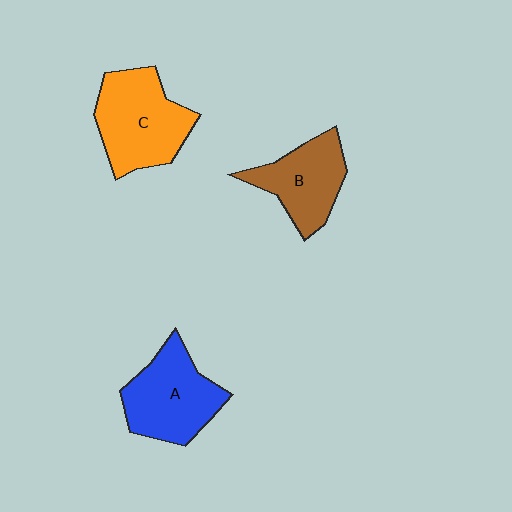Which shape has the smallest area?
Shape B (brown).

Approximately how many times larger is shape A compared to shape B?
Approximately 1.2 times.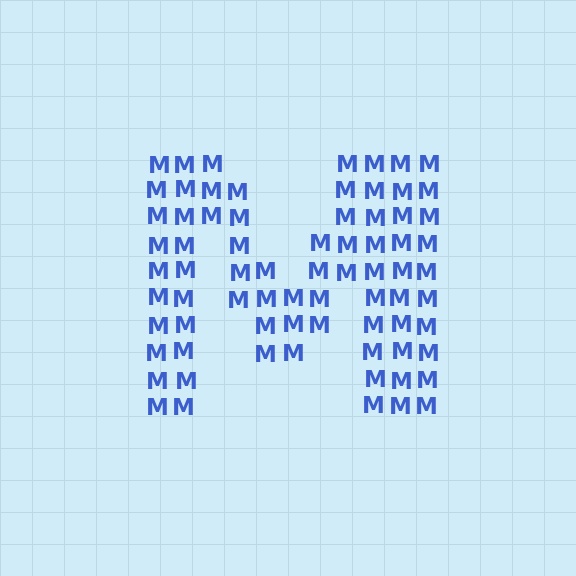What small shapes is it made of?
It is made of small letter M's.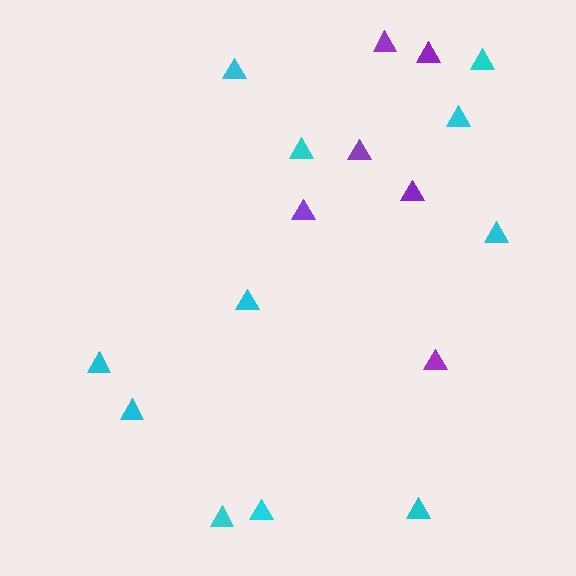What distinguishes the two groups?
There are 2 groups: one group of purple triangles (6) and one group of cyan triangles (11).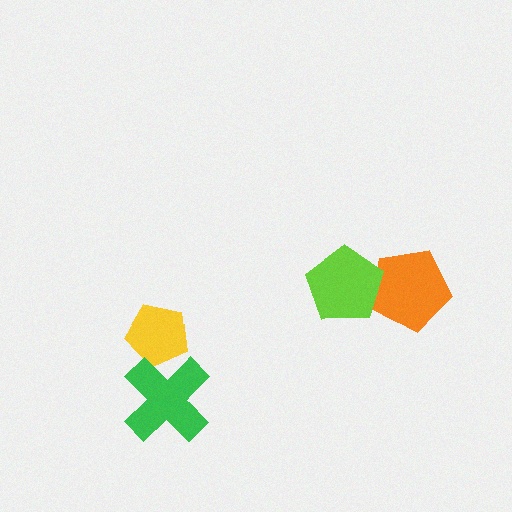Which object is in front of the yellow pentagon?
The green cross is in front of the yellow pentagon.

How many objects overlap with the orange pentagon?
1 object overlaps with the orange pentagon.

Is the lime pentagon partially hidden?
No, no other shape covers it.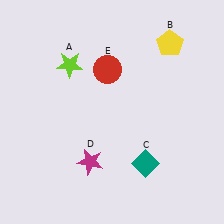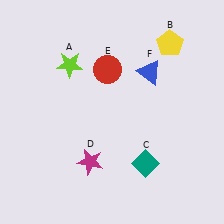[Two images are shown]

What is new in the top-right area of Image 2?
A blue triangle (F) was added in the top-right area of Image 2.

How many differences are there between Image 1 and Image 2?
There is 1 difference between the two images.